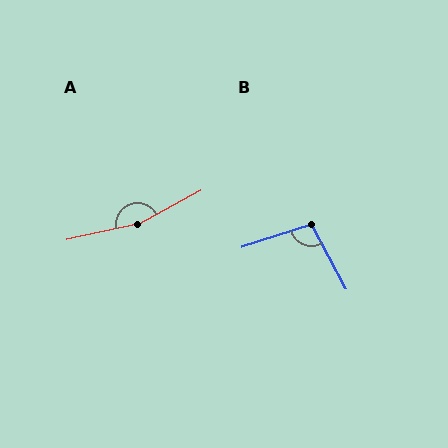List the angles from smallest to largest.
B (101°), A (164°).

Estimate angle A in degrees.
Approximately 164 degrees.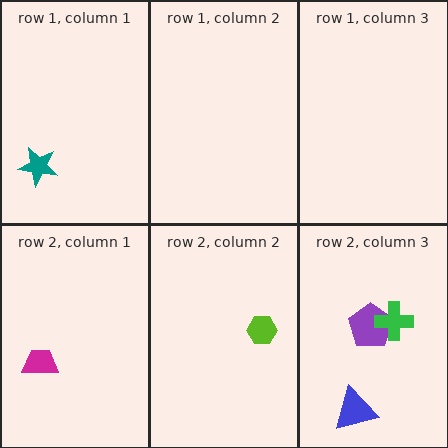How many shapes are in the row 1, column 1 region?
1.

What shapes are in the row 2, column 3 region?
The purple pentagon, the green cross, the blue triangle.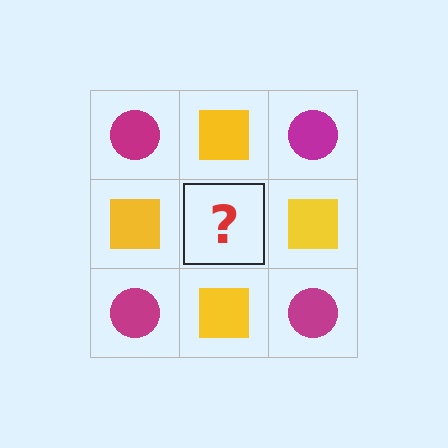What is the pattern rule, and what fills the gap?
The rule is that it alternates magenta circle and yellow square in a checkerboard pattern. The gap should be filled with a magenta circle.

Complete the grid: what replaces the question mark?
The question mark should be replaced with a magenta circle.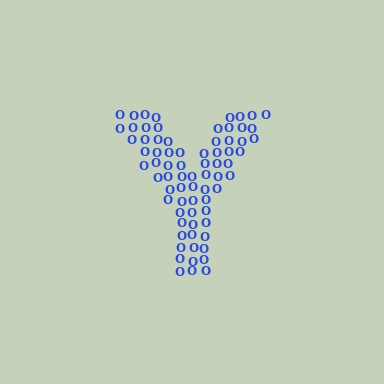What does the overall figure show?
The overall figure shows the letter Y.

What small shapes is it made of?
It is made of small letter O's.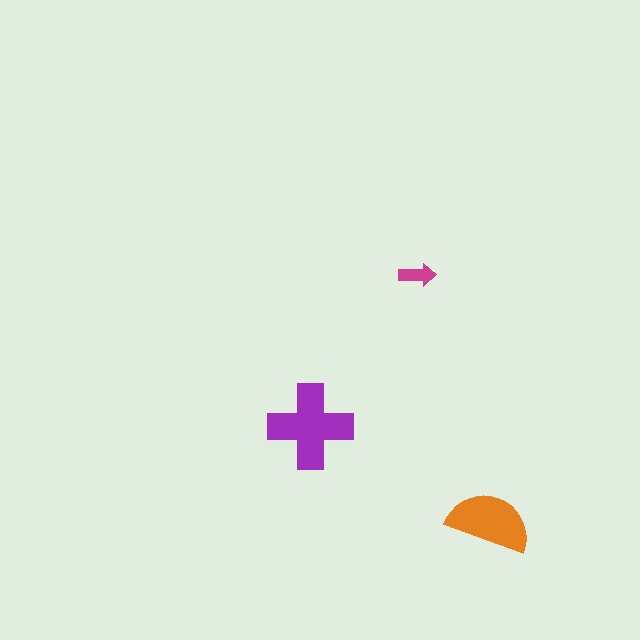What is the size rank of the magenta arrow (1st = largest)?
3rd.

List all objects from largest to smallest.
The purple cross, the orange semicircle, the magenta arrow.